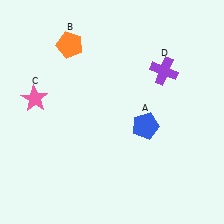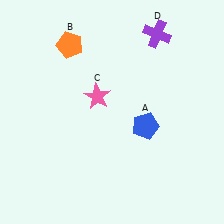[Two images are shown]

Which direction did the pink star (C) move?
The pink star (C) moved right.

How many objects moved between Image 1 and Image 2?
2 objects moved between the two images.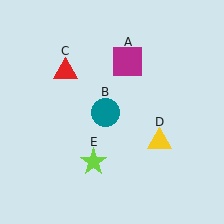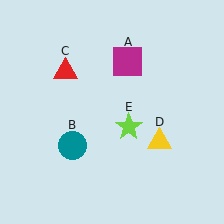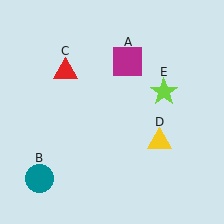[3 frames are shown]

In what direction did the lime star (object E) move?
The lime star (object E) moved up and to the right.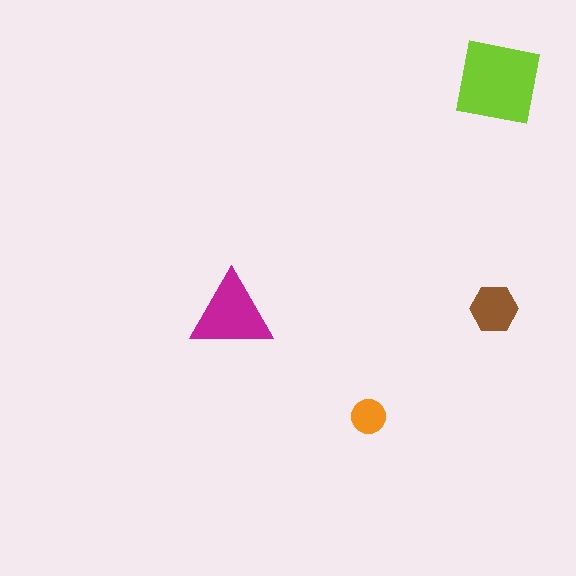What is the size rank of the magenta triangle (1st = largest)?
2nd.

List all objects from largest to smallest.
The lime square, the magenta triangle, the brown hexagon, the orange circle.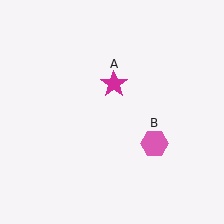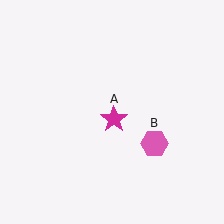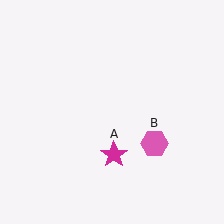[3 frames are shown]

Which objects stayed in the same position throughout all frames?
Pink hexagon (object B) remained stationary.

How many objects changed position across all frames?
1 object changed position: magenta star (object A).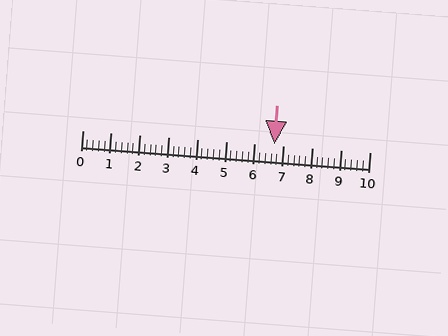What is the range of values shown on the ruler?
The ruler shows values from 0 to 10.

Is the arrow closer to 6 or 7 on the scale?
The arrow is closer to 7.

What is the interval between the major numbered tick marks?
The major tick marks are spaced 1 units apart.